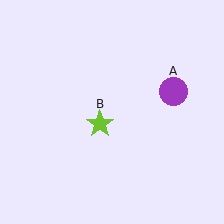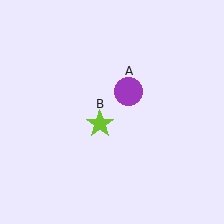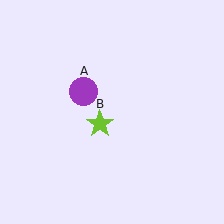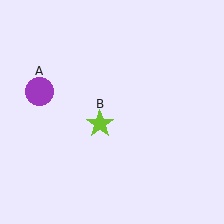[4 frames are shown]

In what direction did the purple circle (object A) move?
The purple circle (object A) moved left.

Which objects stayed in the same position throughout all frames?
Lime star (object B) remained stationary.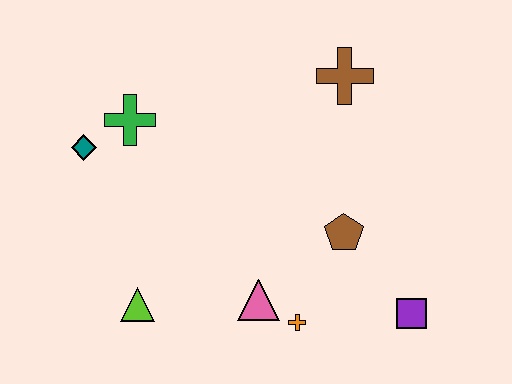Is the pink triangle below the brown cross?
Yes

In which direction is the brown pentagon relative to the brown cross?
The brown pentagon is below the brown cross.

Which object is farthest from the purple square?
The teal diamond is farthest from the purple square.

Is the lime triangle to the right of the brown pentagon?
No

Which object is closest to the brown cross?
The brown pentagon is closest to the brown cross.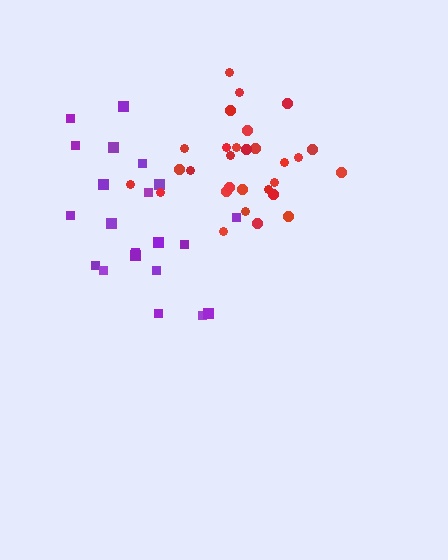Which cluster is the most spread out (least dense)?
Purple.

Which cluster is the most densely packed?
Red.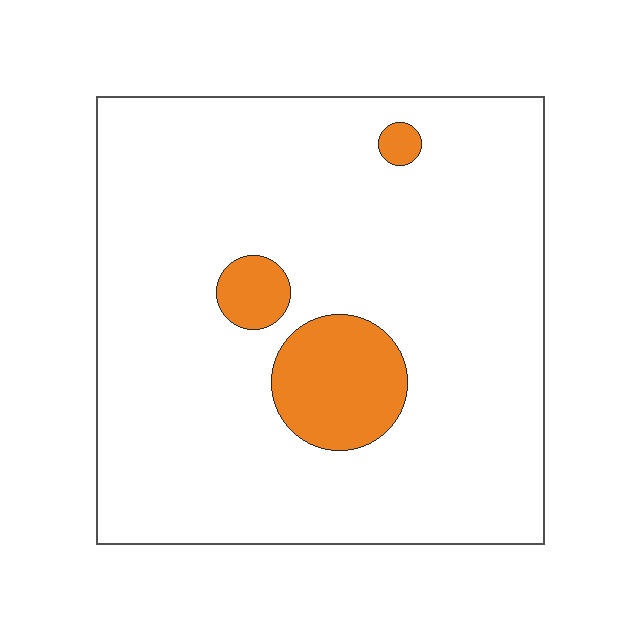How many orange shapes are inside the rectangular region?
3.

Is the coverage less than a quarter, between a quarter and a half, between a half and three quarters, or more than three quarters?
Less than a quarter.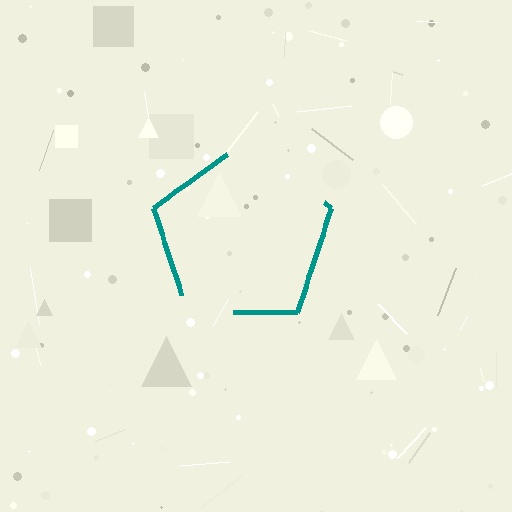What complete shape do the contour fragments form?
The contour fragments form a pentagon.